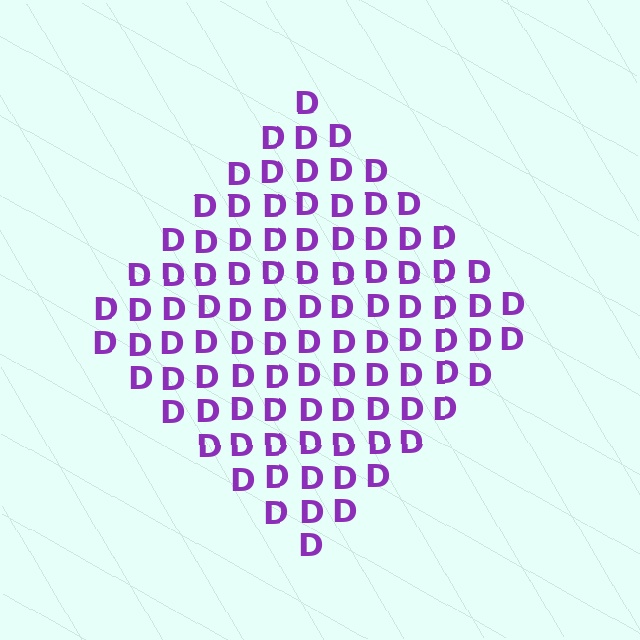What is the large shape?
The large shape is a diamond.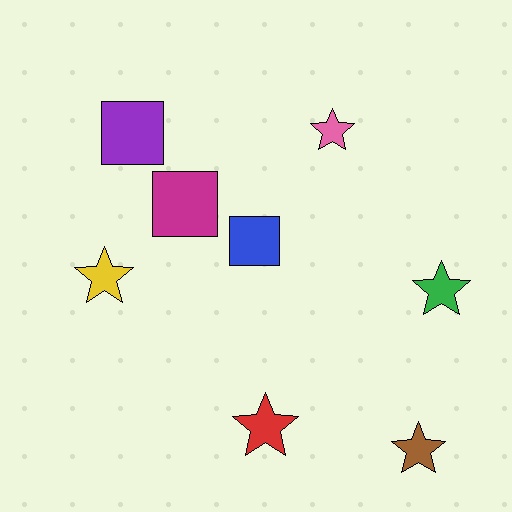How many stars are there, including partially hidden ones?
There are 5 stars.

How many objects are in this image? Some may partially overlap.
There are 8 objects.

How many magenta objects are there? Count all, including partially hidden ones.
There is 1 magenta object.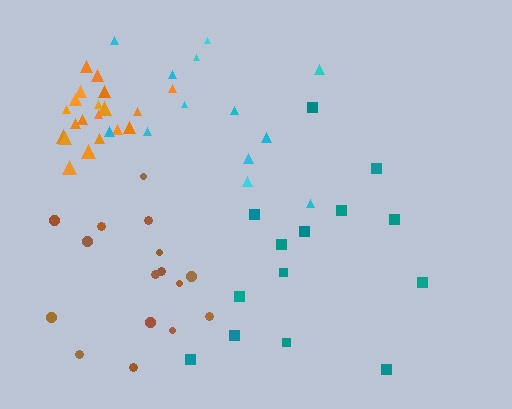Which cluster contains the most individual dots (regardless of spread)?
Orange (20).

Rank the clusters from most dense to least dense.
orange, brown, cyan, teal.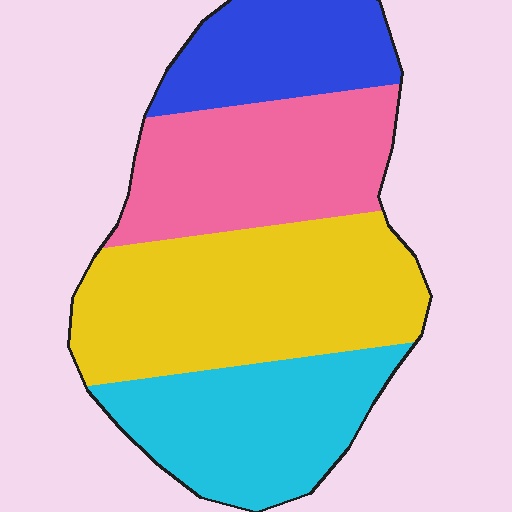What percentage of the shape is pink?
Pink takes up about one quarter (1/4) of the shape.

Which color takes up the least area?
Blue, at roughly 15%.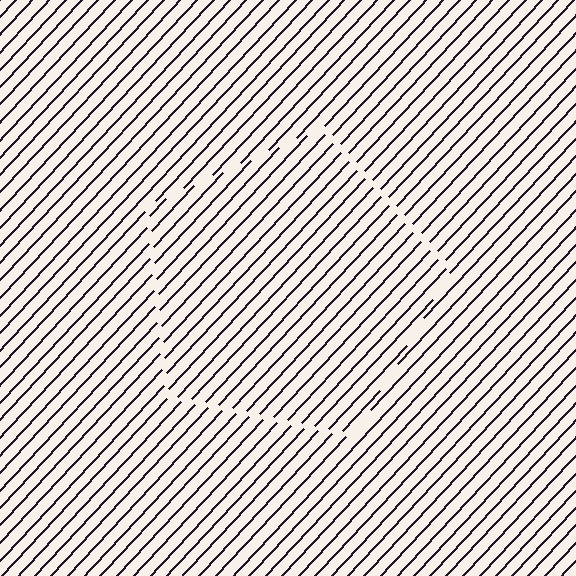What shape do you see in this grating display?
An illusory pentagon. The interior of the shape contains the same grating, shifted by half a period — the contour is defined by the phase discontinuity where line-ends from the inner and outer gratings abut.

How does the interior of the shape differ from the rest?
The interior of the shape contains the same grating, shifted by half a period — the contour is defined by the phase discontinuity where line-ends from the inner and outer gratings abut.